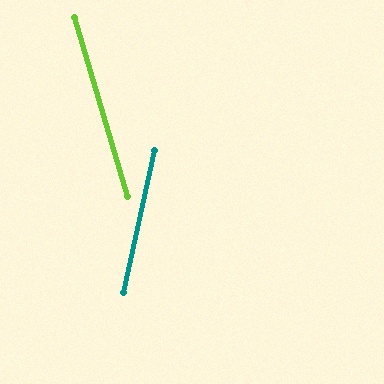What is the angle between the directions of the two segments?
Approximately 29 degrees.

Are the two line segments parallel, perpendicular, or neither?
Neither parallel nor perpendicular — they differ by about 29°.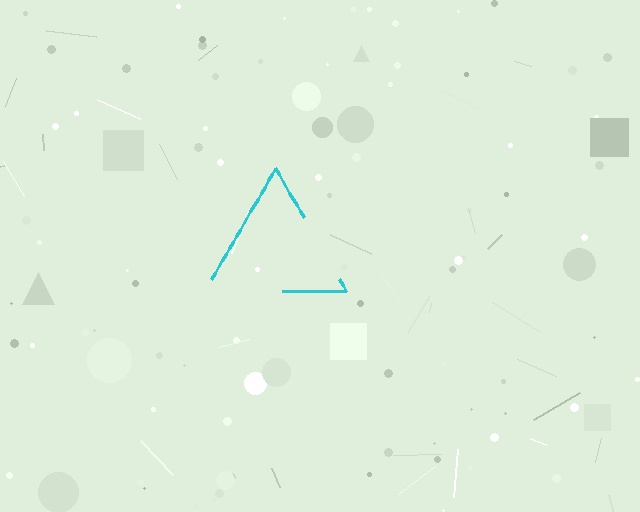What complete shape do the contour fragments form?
The contour fragments form a triangle.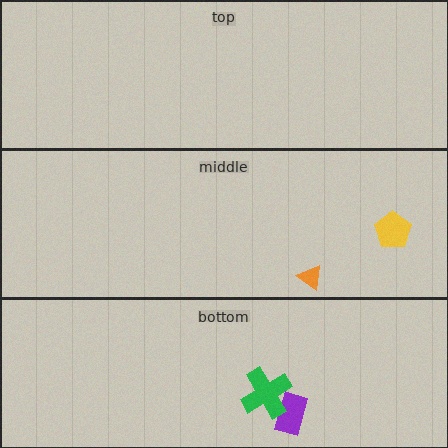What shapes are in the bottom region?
The purple rectangle, the green cross.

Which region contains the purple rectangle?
The bottom region.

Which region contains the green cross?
The bottom region.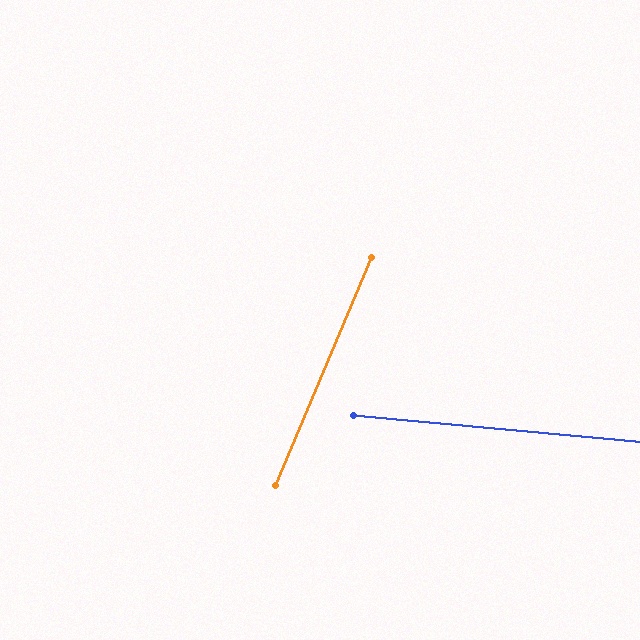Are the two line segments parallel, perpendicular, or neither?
Neither parallel nor perpendicular — they differ by about 72°.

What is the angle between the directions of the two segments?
Approximately 72 degrees.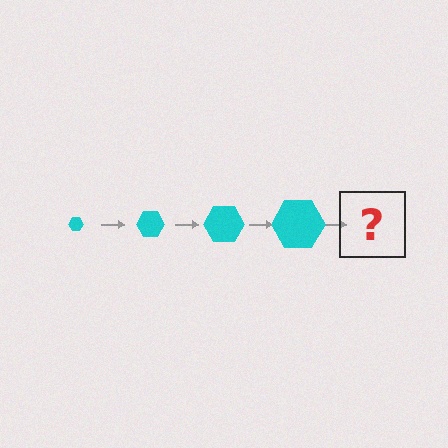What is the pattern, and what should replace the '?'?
The pattern is that the hexagon gets progressively larger each step. The '?' should be a cyan hexagon, larger than the previous one.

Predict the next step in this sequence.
The next step is a cyan hexagon, larger than the previous one.